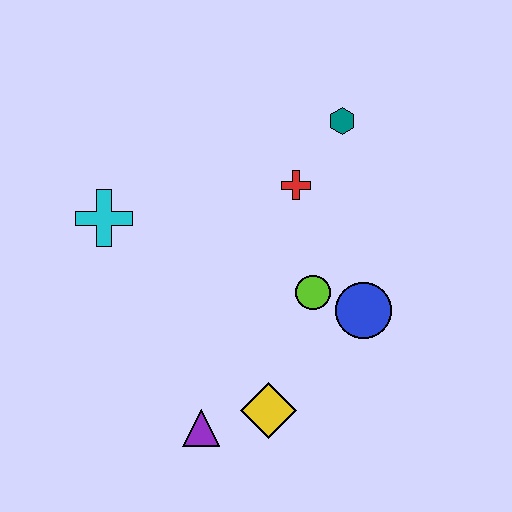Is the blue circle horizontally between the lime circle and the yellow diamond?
No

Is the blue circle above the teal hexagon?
No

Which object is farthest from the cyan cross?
The blue circle is farthest from the cyan cross.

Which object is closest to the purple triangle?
The yellow diamond is closest to the purple triangle.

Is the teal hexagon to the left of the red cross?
No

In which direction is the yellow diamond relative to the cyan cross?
The yellow diamond is below the cyan cross.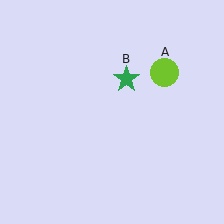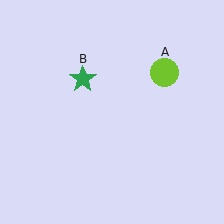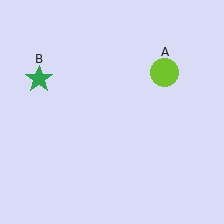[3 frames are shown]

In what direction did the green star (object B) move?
The green star (object B) moved left.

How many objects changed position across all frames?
1 object changed position: green star (object B).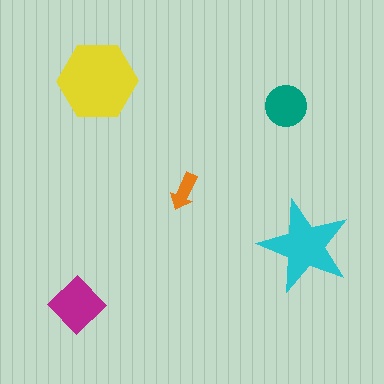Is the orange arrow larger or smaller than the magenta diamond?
Smaller.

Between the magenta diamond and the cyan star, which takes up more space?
The cyan star.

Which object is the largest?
The yellow hexagon.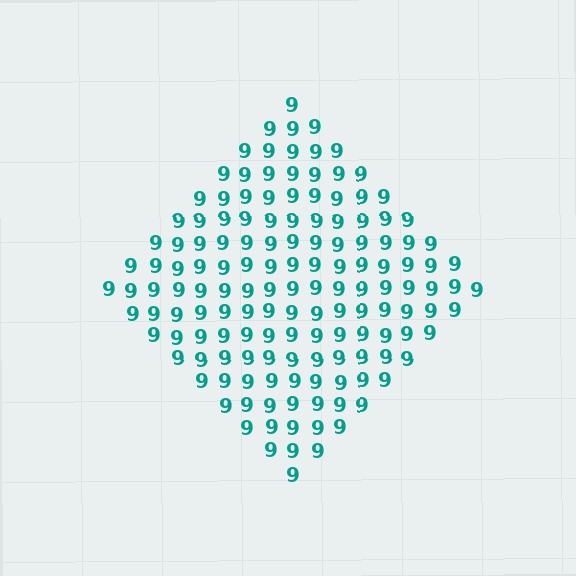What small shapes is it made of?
It is made of small digit 9's.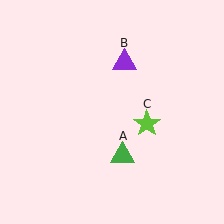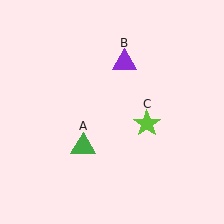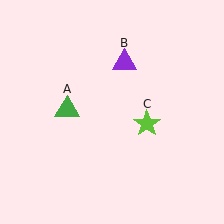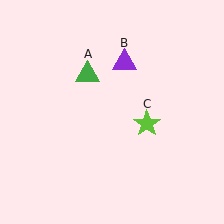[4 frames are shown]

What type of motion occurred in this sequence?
The green triangle (object A) rotated clockwise around the center of the scene.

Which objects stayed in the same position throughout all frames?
Purple triangle (object B) and lime star (object C) remained stationary.